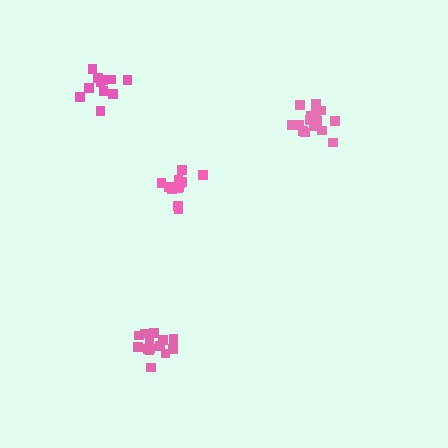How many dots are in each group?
Group 1: 14 dots, Group 2: 13 dots, Group 3: 15 dots, Group 4: 12 dots (54 total).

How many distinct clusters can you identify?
There are 4 distinct clusters.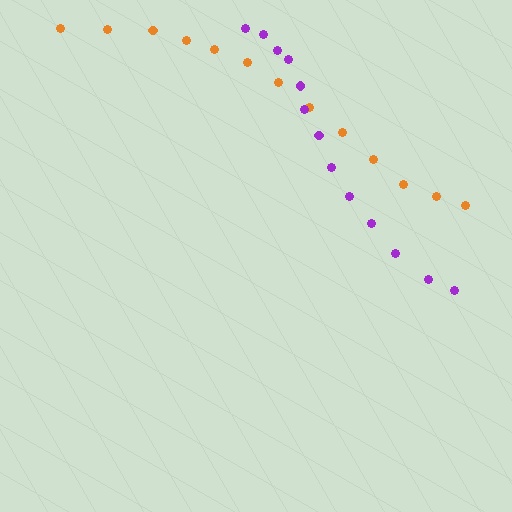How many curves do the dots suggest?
There are 2 distinct paths.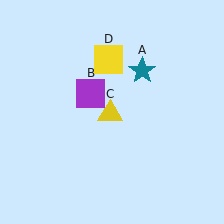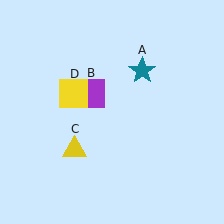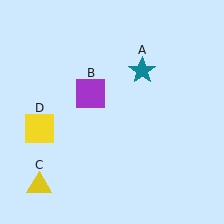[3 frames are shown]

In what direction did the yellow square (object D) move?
The yellow square (object D) moved down and to the left.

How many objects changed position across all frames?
2 objects changed position: yellow triangle (object C), yellow square (object D).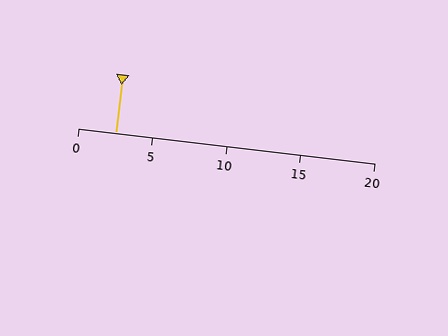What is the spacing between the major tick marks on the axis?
The major ticks are spaced 5 apart.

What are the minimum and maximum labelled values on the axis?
The axis runs from 0 to 20.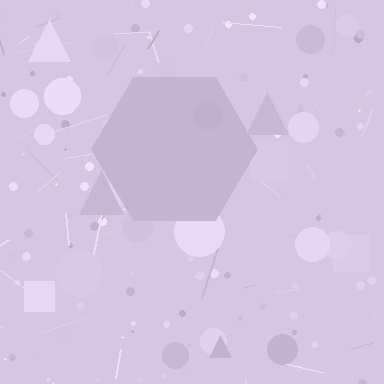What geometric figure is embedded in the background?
A hexagon is embedded in the background.